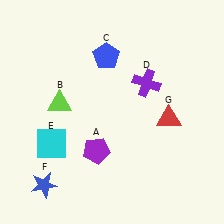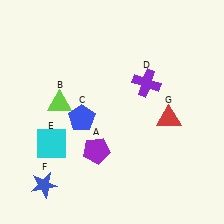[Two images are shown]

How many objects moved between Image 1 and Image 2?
1 object moved between the two images.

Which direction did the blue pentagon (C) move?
The blue pentagon (C) moved down.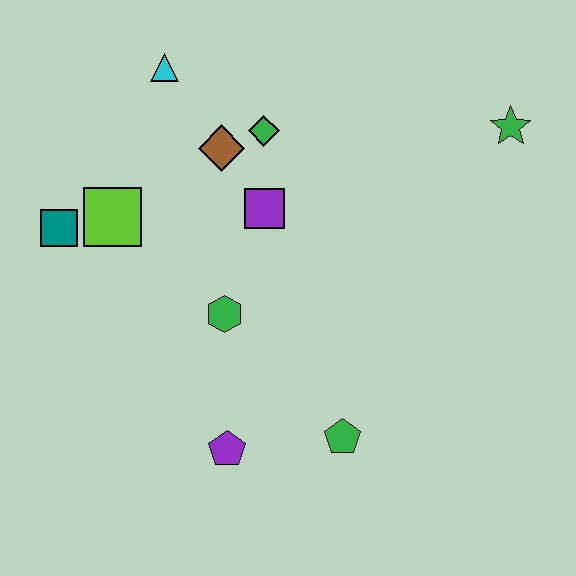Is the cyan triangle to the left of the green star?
Yes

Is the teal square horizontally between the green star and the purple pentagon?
No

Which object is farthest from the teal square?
The green star is farthest from the teal square.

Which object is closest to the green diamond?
The brown diamond is closest to the green diamond.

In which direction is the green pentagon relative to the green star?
The green pentagon is below the green star.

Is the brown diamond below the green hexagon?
No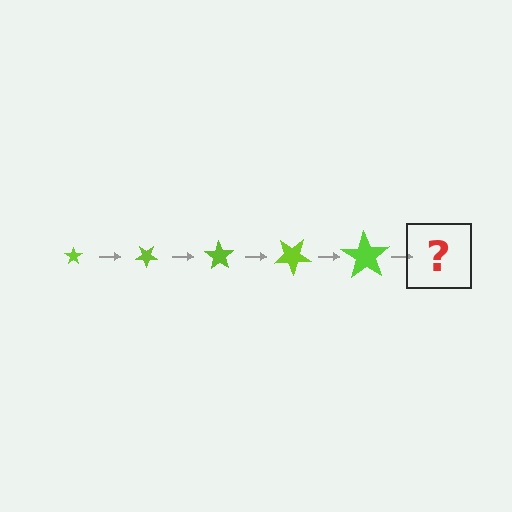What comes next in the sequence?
The next element should be a star, larger than the previous one and rotated 175 degrees from the start.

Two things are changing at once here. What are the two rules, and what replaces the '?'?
The two rules are that the star grows larger each step and it rotates 35 degrees each step. The '?' should be a star, larger than the previous one and rotated 175 degrees from the start.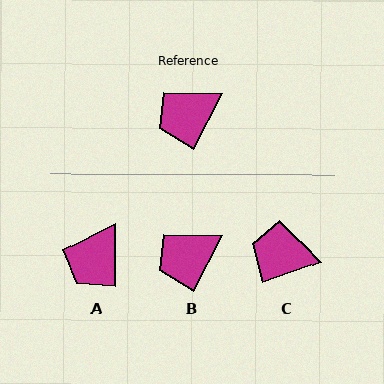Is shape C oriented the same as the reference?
No, it is off by about 44 degrees.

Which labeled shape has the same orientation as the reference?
B.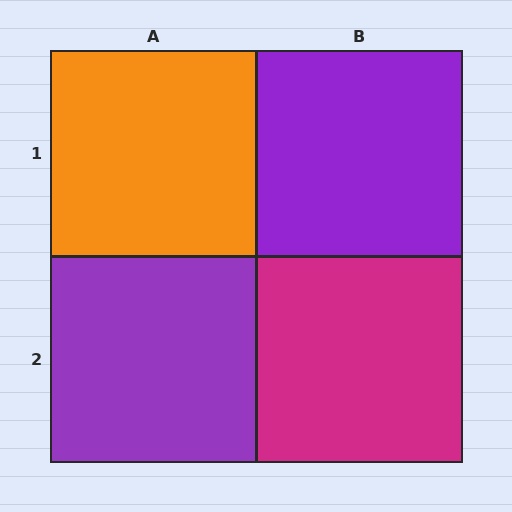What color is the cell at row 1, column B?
Purple.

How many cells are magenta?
1 cell is magenta.